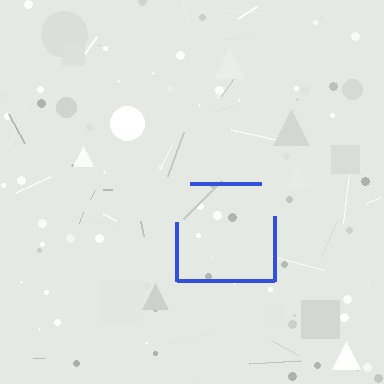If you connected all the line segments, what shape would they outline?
They would outline a square.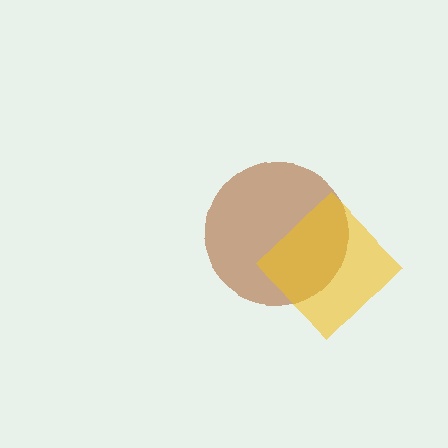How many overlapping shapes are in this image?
There are 2 overlapping shapes in the image.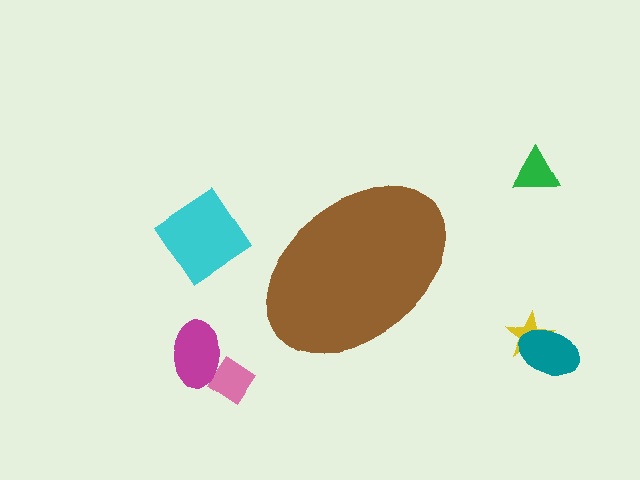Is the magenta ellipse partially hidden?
No, the magenta ellipse is fully visible.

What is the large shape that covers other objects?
A brown ellipse.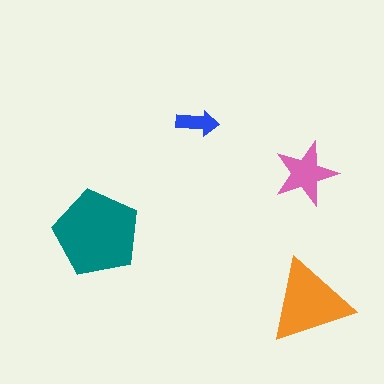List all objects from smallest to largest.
The blue arrow, the pink star, the orange triangle, the teal pentagon.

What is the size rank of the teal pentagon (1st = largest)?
1st.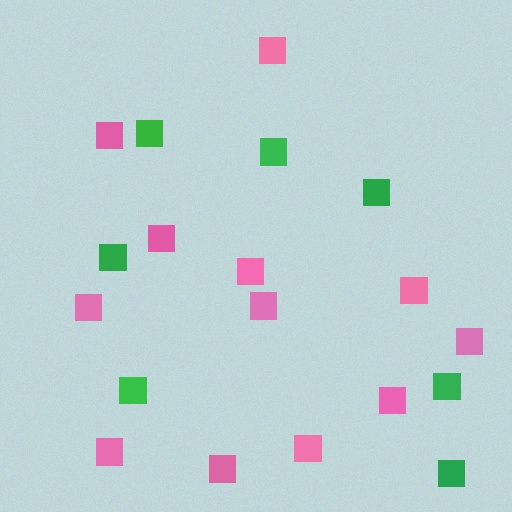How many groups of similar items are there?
There are 2 groups: one group of green squares (7) and one group of pink squares (12).